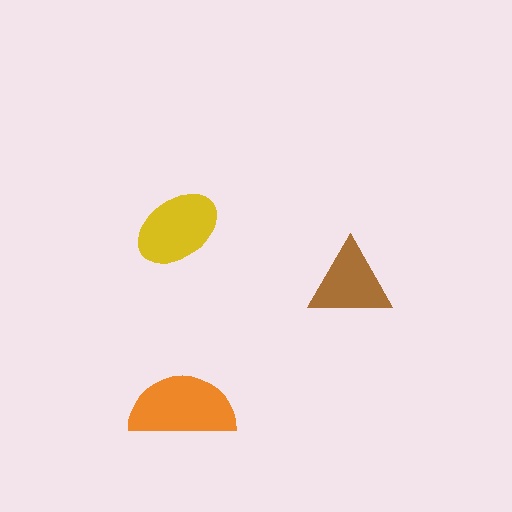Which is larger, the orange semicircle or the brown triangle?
The orange semicircle.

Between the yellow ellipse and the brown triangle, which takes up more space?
The yellow ellipse.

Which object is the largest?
The orange semicircle.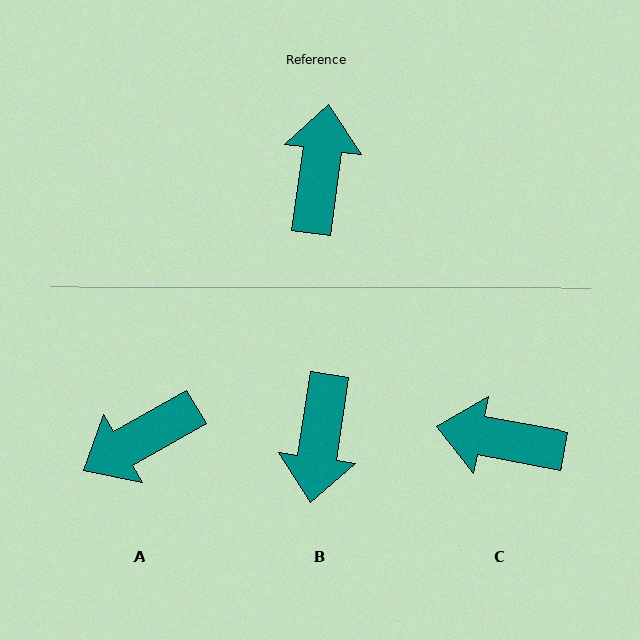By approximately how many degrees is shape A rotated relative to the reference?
Approximately 127 degrees counter-clockwise.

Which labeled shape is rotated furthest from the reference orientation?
B, about 180 degrees away.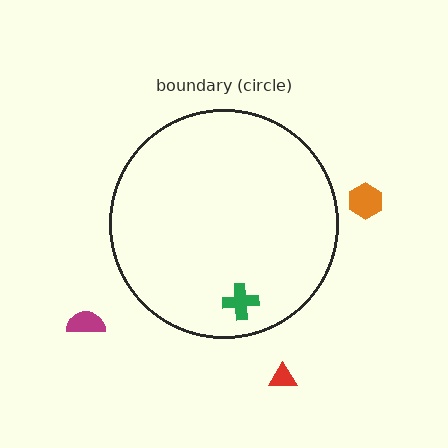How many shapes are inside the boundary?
1 inside, 3 outside.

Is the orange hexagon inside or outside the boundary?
Outside.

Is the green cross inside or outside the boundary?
Inside.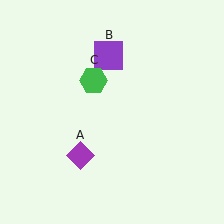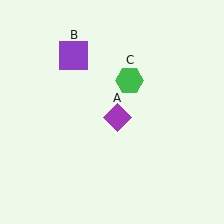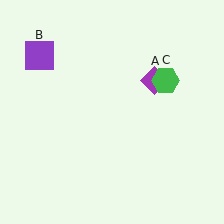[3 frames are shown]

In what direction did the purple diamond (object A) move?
The purple diamond (object A) moved up and to the right.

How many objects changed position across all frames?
3 objects changed position: purple diamond (object A), purple square (object B), green hexagon (object C).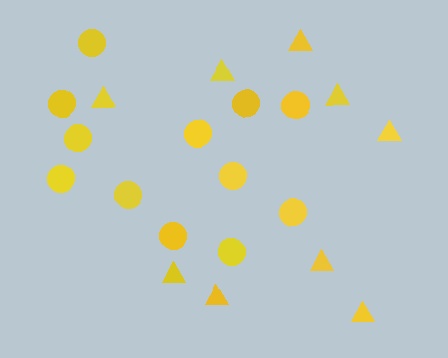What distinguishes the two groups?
There are 2 groups: one group of triangles (9) and one group of circles (12).